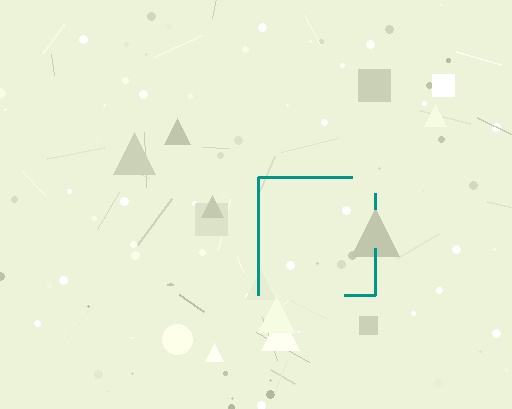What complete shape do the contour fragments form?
The contour fragments form a square.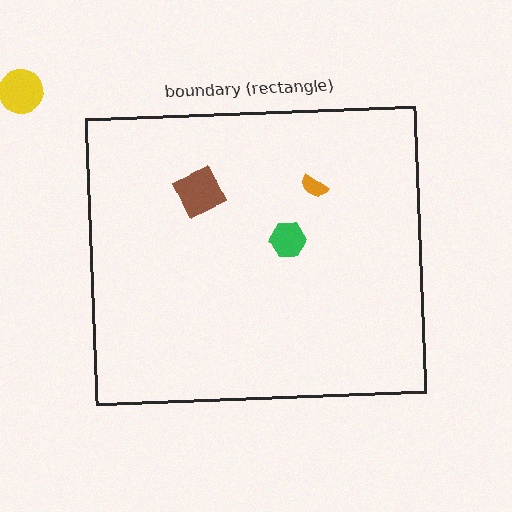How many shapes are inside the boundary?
3 inside, 1 outside.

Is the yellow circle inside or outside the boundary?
Outside.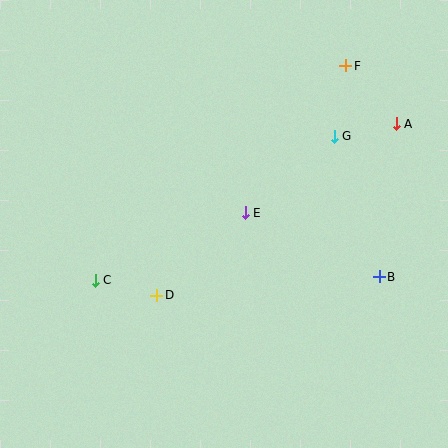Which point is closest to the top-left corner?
Point C is closest to the top-left corner.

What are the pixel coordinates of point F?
Point F is at (346, 66).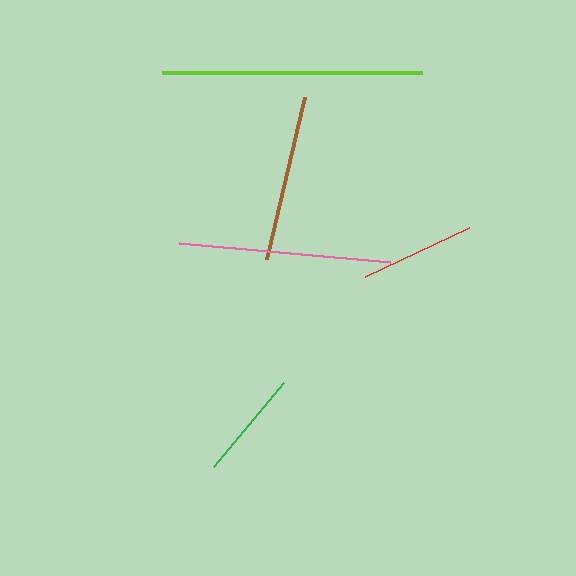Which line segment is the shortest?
The green line is the shortest at approximately 109 pixels.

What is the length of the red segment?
The red segment is approximately 114 pixels long.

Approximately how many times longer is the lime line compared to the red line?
The lime line is approximately 2.3 times the length of the red line.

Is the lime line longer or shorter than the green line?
The lime line is longer than the green line.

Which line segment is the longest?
The lime line is the longest at approximately 261 pixels.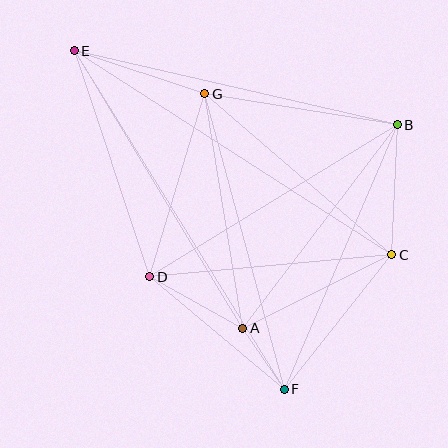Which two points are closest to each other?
Points A and F are closest to each other.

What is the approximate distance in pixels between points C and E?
The distance between C and E is approximately 377 pixels.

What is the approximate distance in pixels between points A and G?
The distance between A and G is approximately 238 pixels.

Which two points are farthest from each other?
Points E and F are farthest from each other.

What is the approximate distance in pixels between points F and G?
The distance between F and G is approximately 306 pixels.